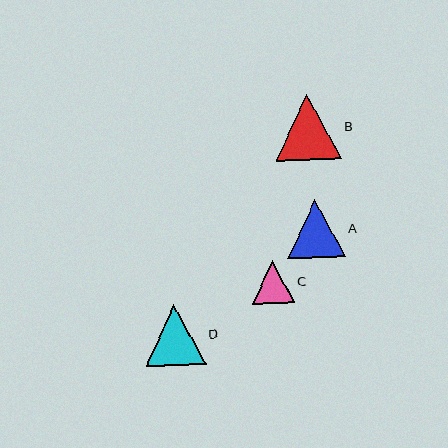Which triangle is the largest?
Triangle B is the largest with a size of approximately 66 pixels.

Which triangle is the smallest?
Triangle C is the smallest with a size of approximately 42 pixels.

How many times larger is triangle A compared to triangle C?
Triangle A is approximately 1.4 times the size of triangle C.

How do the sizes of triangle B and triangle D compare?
Triangle B and triangle D are approximately the same size.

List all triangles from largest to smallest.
From largest to smallest: B, D, A, C.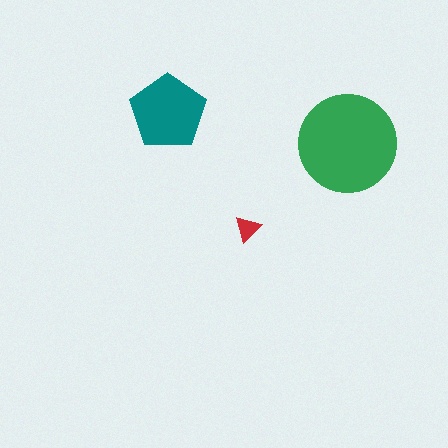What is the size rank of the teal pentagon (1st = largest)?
2nd.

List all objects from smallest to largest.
The red triangle, the teal pentagon, the green circle.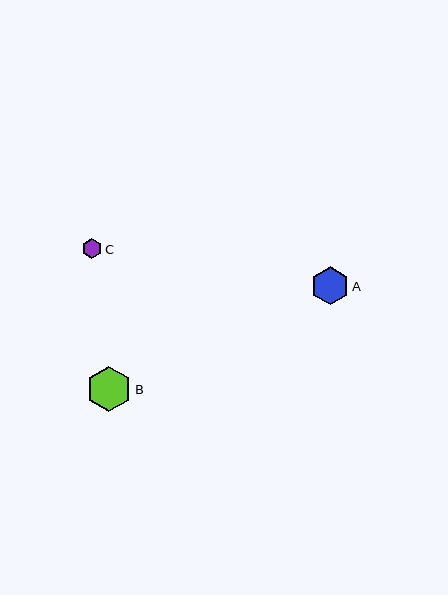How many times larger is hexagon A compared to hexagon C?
Hexagon A is approximately 1.9 times the size of hexagon C.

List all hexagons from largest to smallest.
From largest to smallest: B, A, C.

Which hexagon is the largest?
Hexagon B is the largest with a size of approximately 45 pixels.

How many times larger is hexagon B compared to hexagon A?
Hexagon B is approximately 1.2 times the size of hexagon A.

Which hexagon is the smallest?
Hexagon C is the smallest with a size of approximately 20 pixels.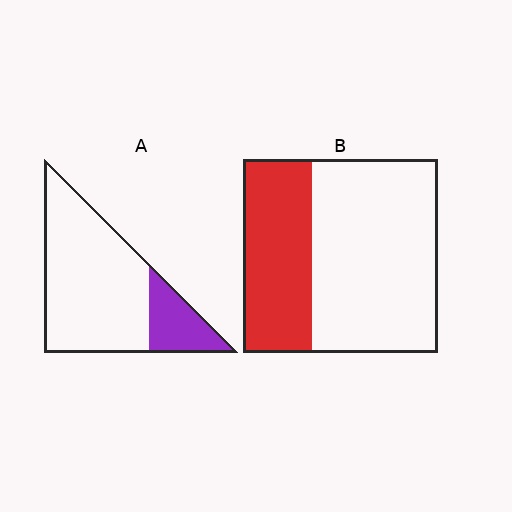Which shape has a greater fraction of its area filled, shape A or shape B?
Shape B.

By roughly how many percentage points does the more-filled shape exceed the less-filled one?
By roughly 15 percentage points (B over A).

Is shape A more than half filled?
No.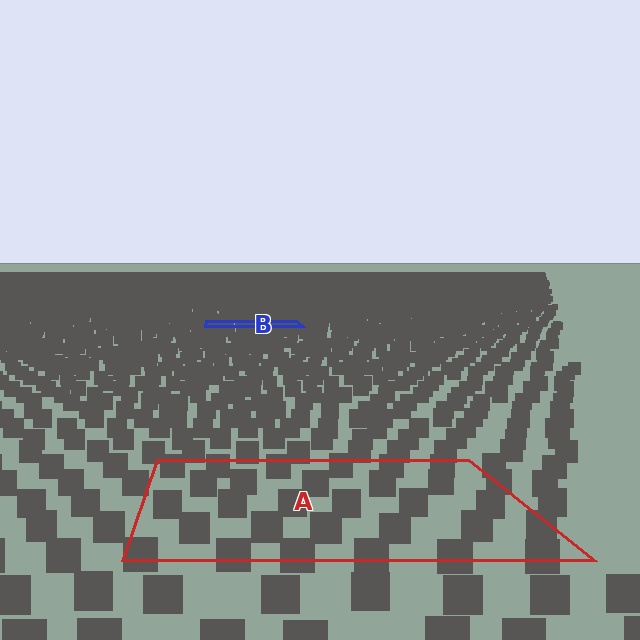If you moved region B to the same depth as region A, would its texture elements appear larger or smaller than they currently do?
They would appear larger. At a closer depth, the same texture elements are projected at a bigger on-screen size.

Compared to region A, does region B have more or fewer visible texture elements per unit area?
Region B has more texture elements per unit area — they are packed more densely because it is farther away.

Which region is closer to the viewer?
Region A is closer. The texture elements there are larger and more spread out.